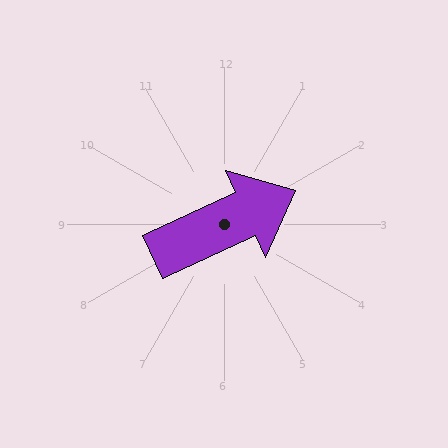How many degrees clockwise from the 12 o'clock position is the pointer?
Approximately 65 degrees.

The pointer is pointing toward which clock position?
Roughly 2 o'clock.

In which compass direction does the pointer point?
Northeast.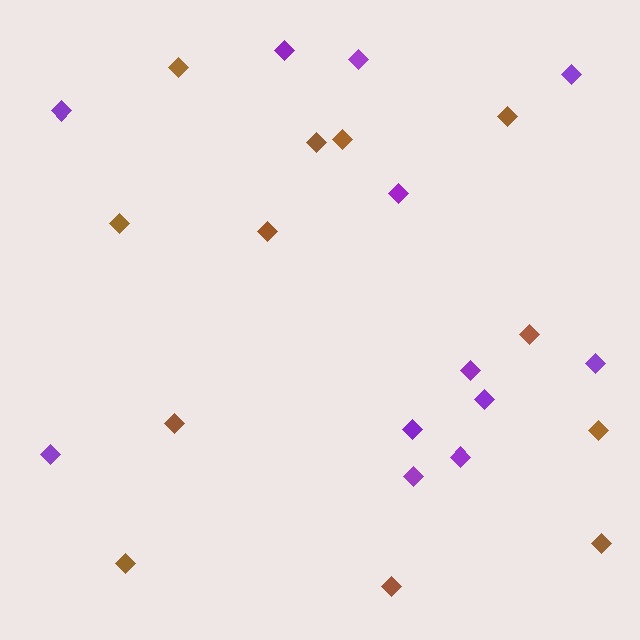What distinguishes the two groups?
There are 2 groups: one group of brown diamonds (12) and one group of purple diamonds (12).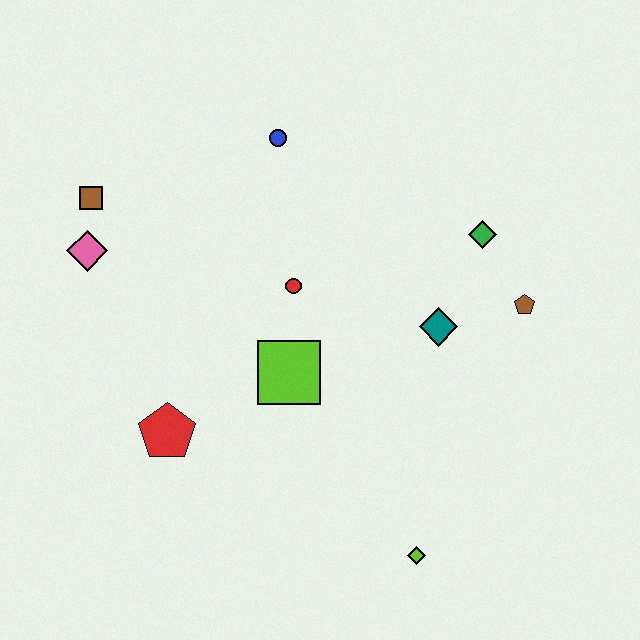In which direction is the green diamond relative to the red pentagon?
The green diamond is to the right of the red pentagon.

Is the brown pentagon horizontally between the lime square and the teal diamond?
No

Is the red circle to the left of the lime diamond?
Yes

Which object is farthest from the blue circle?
The lime diamond is farthest from the blue circle.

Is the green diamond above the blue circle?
No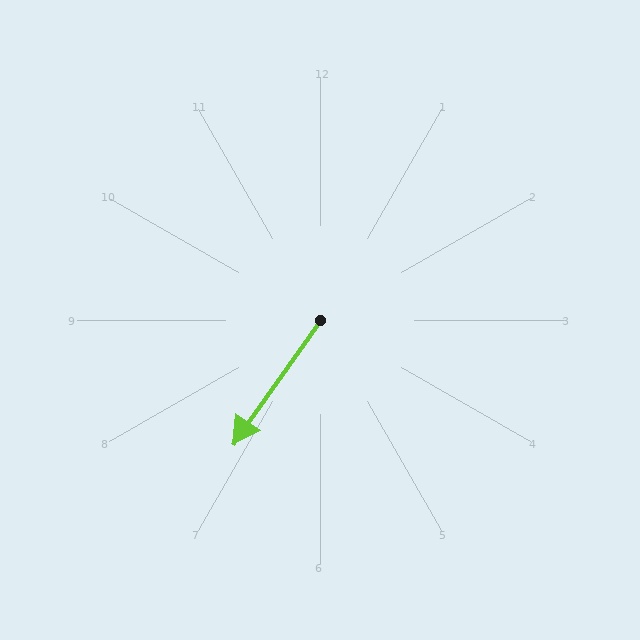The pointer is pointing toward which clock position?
Roughly 7 o'clock.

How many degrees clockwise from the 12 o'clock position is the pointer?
Approximately 215 degrees.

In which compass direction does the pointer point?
Southwest.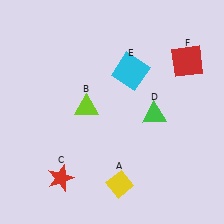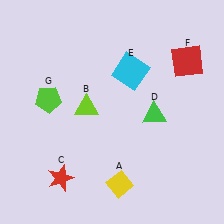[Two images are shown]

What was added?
A lime pentagon (G) was added in Image 2.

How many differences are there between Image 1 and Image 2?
There is 1 difference between the two images.